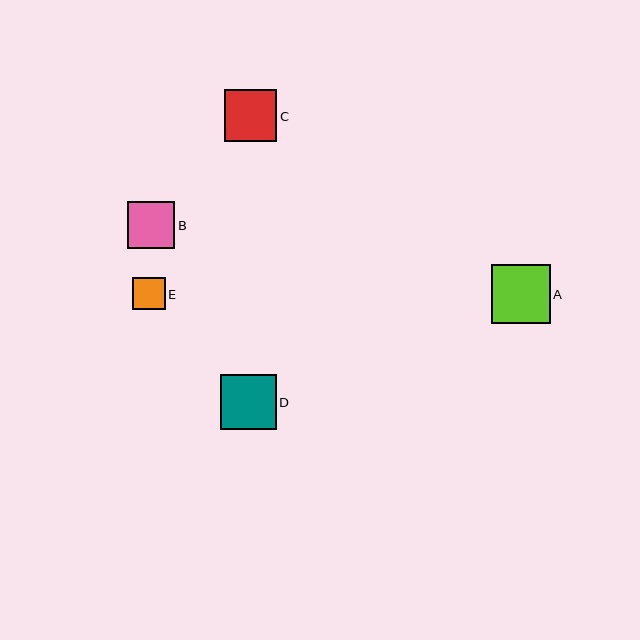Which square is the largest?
Square A is the largest with a size of approximately 59 pixels.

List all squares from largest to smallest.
From largest to smallest: A, D, C, B, E.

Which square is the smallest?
Square E is the smallest with a size of approximately 33 pixels.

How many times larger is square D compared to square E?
Square D is approximately 1.7 times the size of square E.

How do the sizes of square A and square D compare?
Square A and square D are approximately the same size.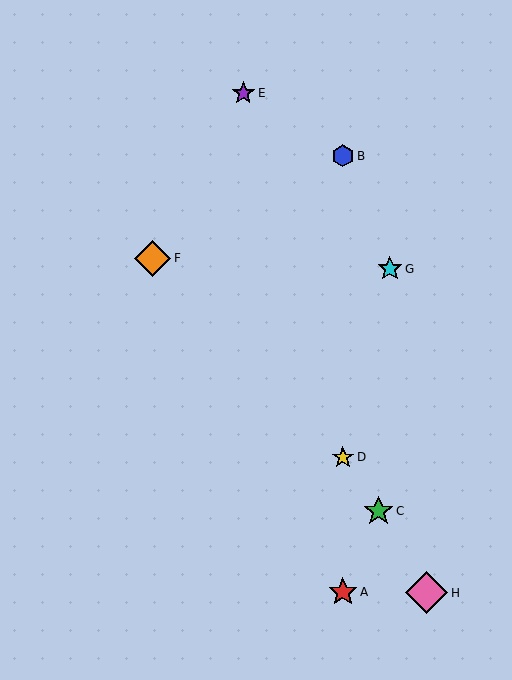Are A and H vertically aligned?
No, A is at x≈343 and H is at x≈427.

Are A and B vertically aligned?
Yes, both are at x≈343.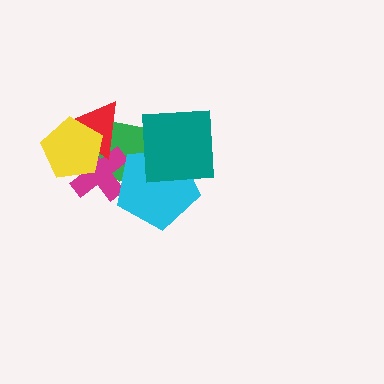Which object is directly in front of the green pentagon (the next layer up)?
The magenta cross is directly in front of the green pentagon.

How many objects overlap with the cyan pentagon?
3 objects overlap with the cyan pentagon.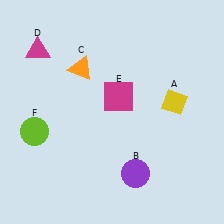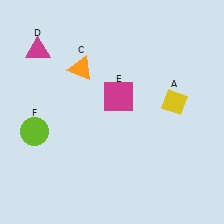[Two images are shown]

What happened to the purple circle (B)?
The purple circle (B) was removed in Image 2. It was in the bottom-right area of Image 1.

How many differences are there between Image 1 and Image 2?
There is 1 difference between the two images.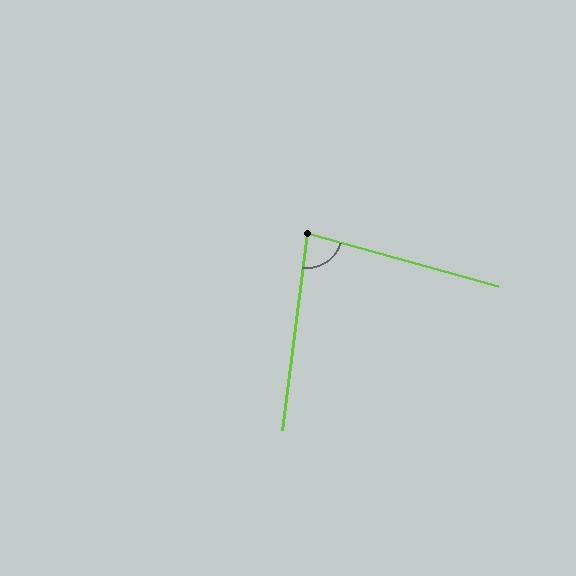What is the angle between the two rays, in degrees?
Approximately 82 degrees.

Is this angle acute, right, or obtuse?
It is acute.